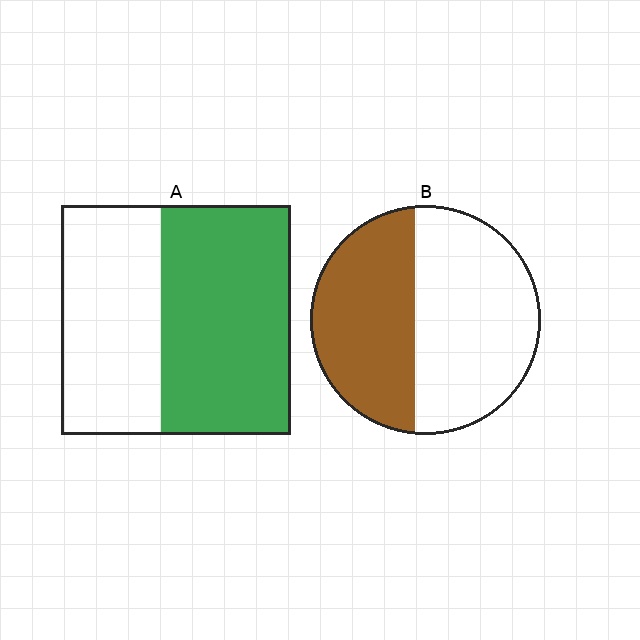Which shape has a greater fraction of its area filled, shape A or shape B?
Shape A.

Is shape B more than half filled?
No.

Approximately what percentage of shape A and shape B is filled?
A is approximately 55% and B is approximately 45%.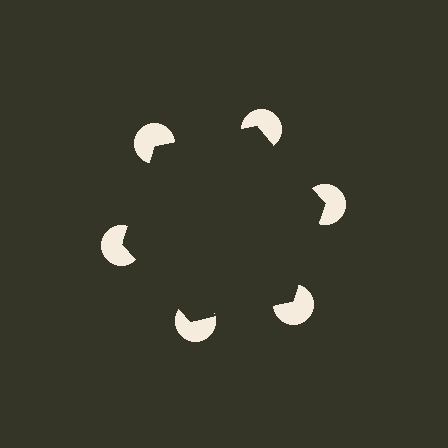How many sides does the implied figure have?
6 sides.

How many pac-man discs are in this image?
There are 6 — one at each vertex of the illusory hexagon.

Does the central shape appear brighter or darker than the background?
It typically appears slightly darker than the background, even though no actual brightness change is drawn.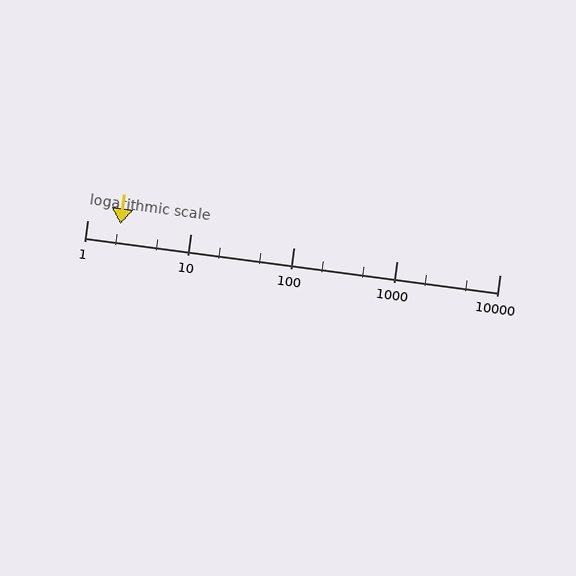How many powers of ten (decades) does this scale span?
The scale spans 4 decades, from 1 to 10000.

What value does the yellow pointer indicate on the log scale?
The pointer indicates approximately 2.1.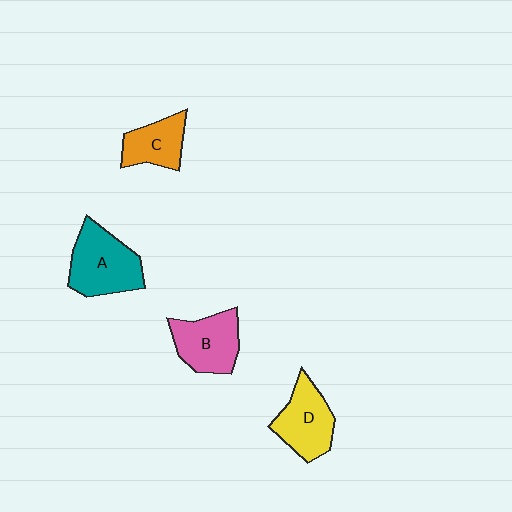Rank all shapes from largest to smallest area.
From largest to smallest: A (teal), B (pink), D (yellow), C (orange).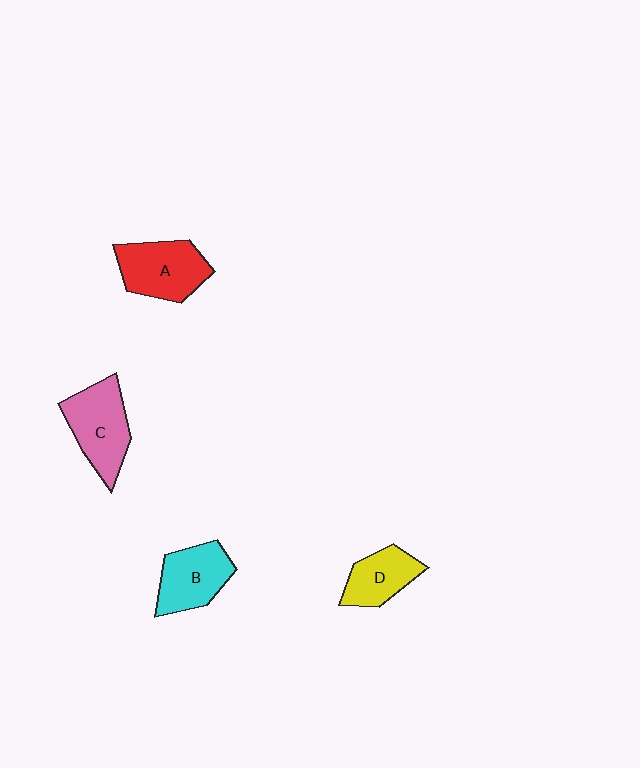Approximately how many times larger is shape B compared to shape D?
Approximately 1.2 times.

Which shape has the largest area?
Shape C (pink).